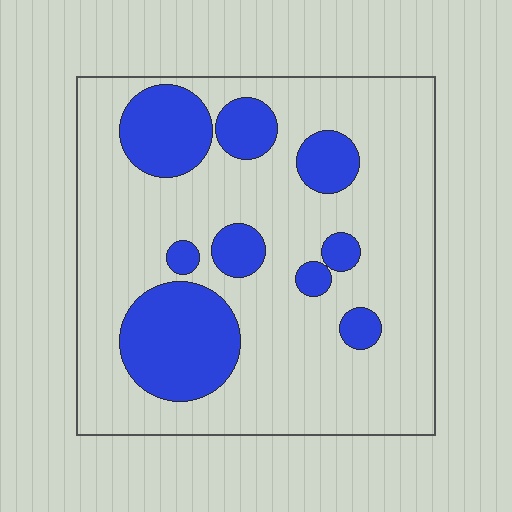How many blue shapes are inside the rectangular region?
9.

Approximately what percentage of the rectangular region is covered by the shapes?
Approximately 25%.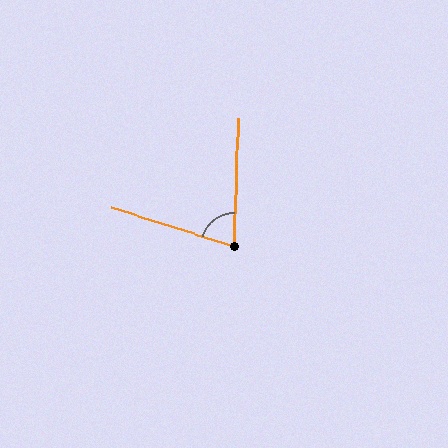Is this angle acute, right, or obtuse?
It is acute.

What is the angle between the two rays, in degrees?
Approximately 74 degrees.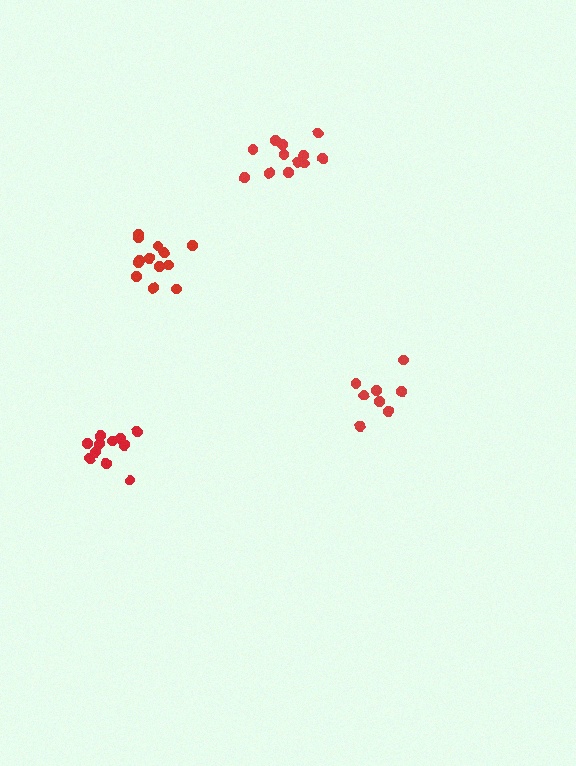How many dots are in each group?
Group 1: 11 dots, Group 2: 12 dots, Group 3: 13 dots, Group 4: 8 dots (44 total).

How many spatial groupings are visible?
There are 4 spatial groupings.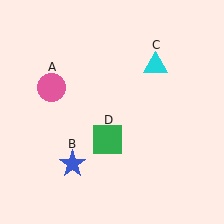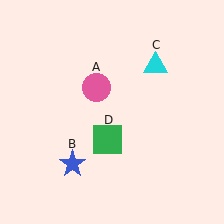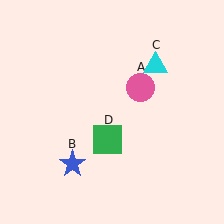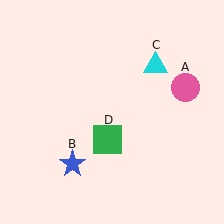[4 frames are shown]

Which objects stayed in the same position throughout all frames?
Blue star (object B) and cyan triangle (object C) and green square (object D) remained stationary.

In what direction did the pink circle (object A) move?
The pink circle (object A) moved right.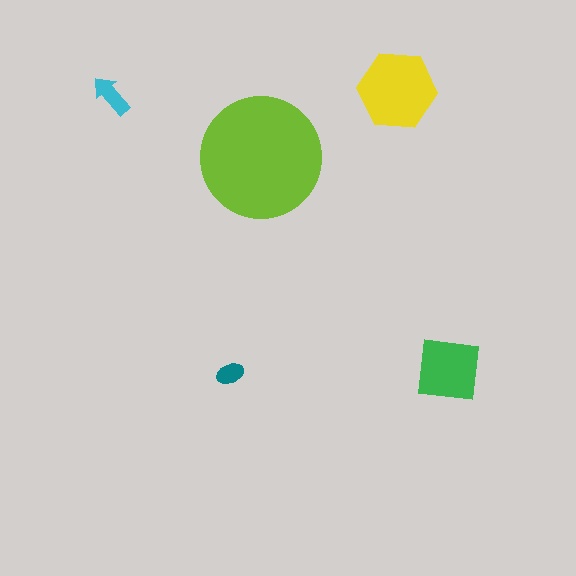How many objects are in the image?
There are 5 objects in the image.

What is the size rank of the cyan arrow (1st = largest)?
4th.